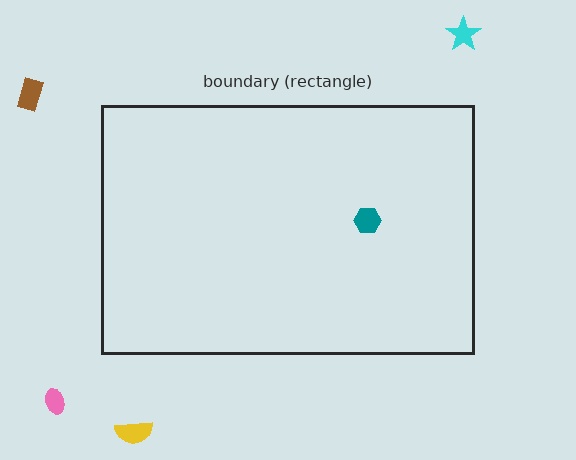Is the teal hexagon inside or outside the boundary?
Inside.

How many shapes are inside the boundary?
1 inside, 4 outside.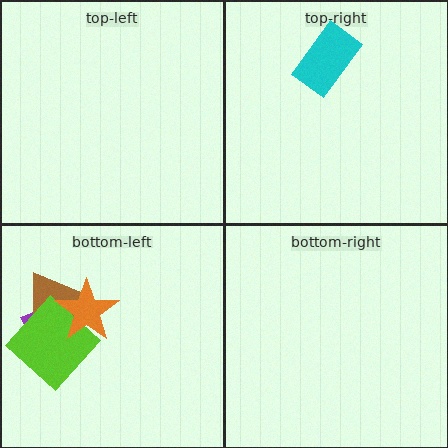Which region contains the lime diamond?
The bottom-left region.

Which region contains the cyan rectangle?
The top-right region.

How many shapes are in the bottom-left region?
4.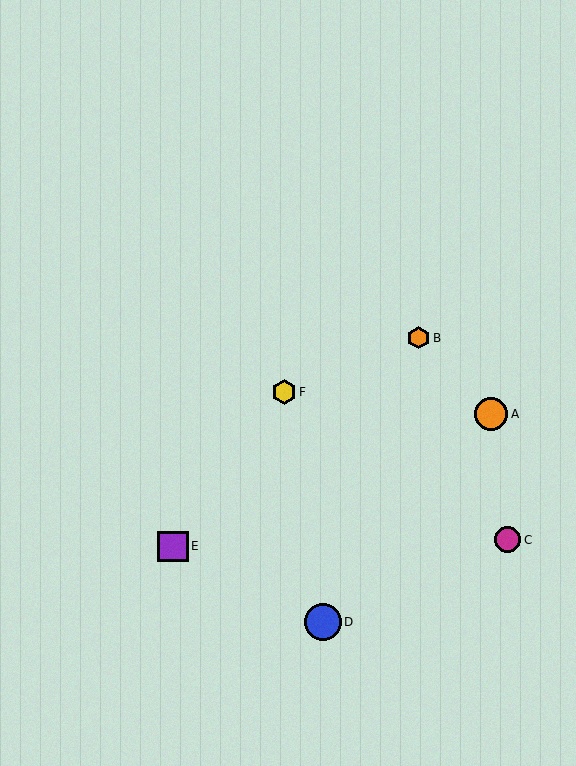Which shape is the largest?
The blue circle (labeled D) is the largest.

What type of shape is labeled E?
Shape E is a purple square.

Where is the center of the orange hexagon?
The center of the orange hexagon is at (418, 338).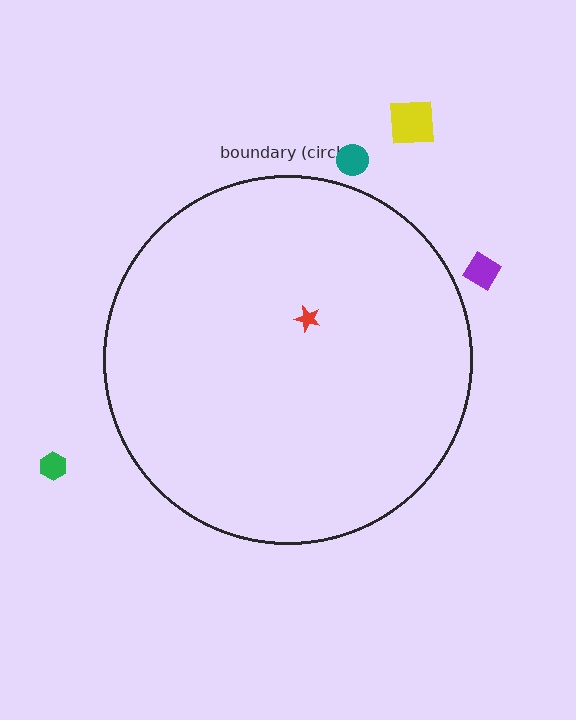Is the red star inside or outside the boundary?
Inside.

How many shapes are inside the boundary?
1 inside, 4 outside.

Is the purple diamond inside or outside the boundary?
Outside.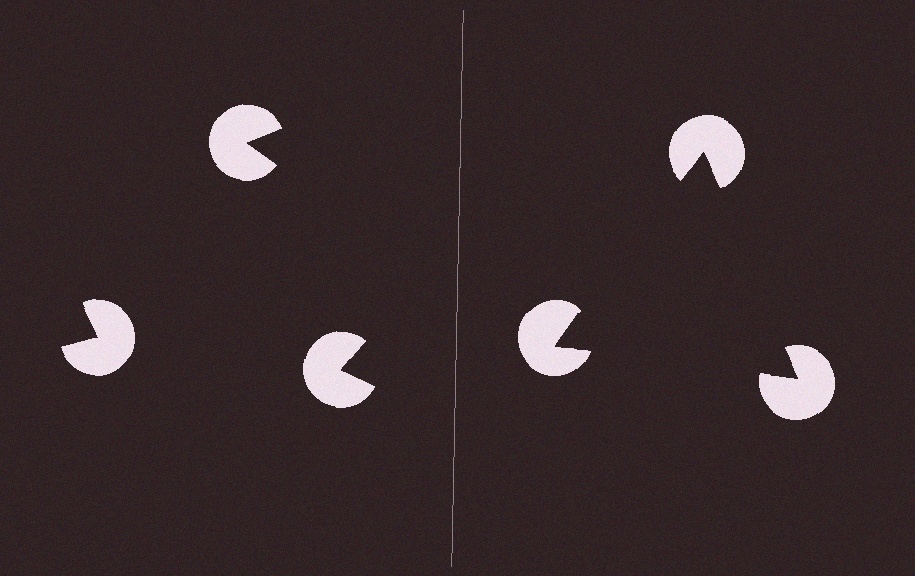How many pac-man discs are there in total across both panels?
6 — 3 on each side.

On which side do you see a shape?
An illusory triangle appears on the right side. On the left side the wedge cuts are rotated, so no coherent shape forms.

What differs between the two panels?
The pac-man discs are positioned identically on both sides; only the wedge orientations differ. On the right they align to a triangle; on the left they are misaligned.